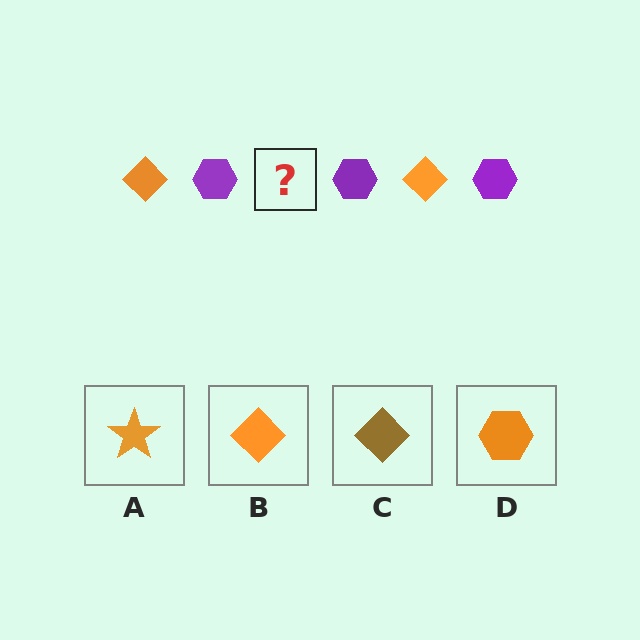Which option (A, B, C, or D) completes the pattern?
B.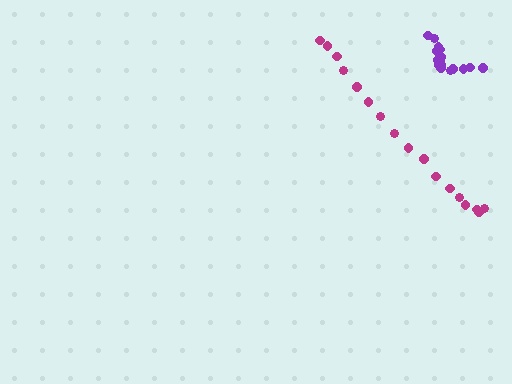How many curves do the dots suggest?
There are 2 distinct paths.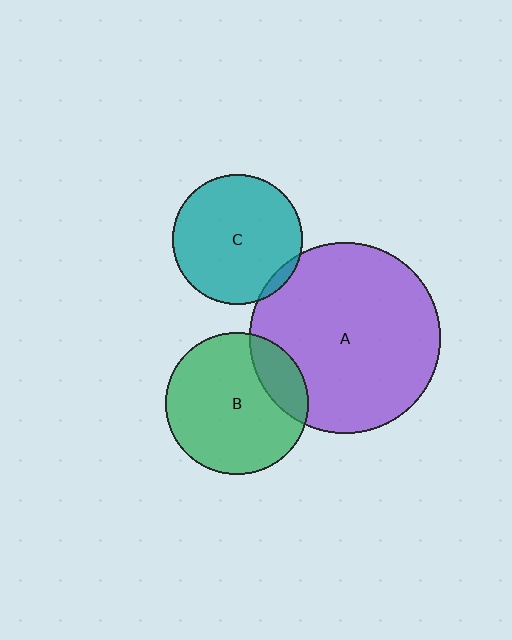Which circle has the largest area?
Circle A (purple).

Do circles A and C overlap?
Yes.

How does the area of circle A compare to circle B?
Approximately 1.8 times.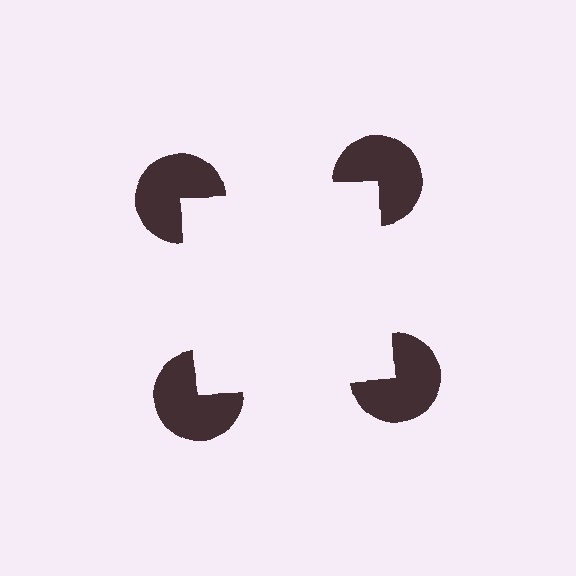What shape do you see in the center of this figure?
An illusory square — its edges are inferred from the aligned wedge cuts in the pac-man discs, not physically drawn.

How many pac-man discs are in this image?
There are 4 — one at each vertex of the illusory square.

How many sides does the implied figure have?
4 sides.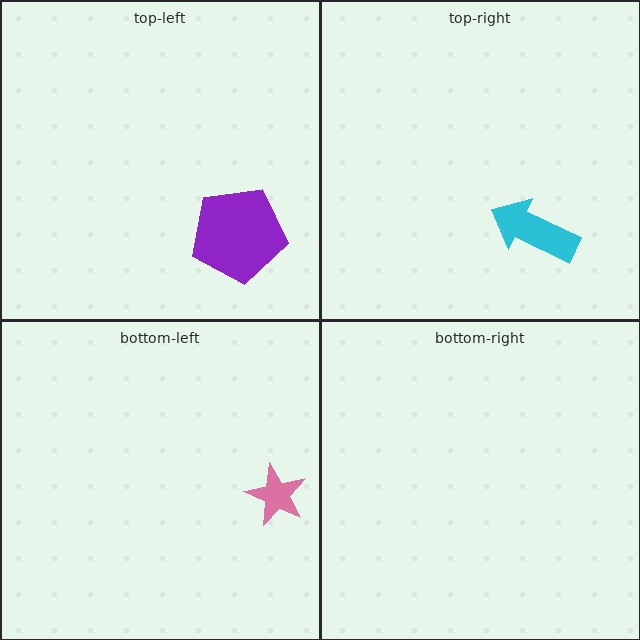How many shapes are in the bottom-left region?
1.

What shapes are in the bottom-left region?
The pink star.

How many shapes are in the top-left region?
1.